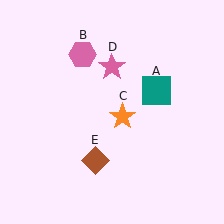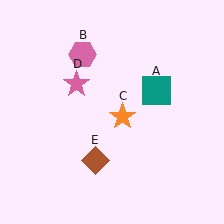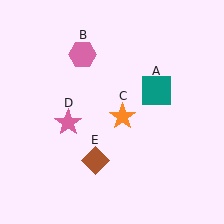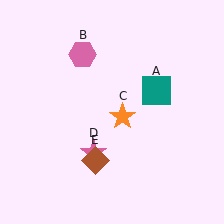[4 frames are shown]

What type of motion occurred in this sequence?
The pink star (object D) rotated counterclockwise around the center of the scene.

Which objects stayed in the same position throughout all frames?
Teal square (object A) and pink hexagon (object B) and orange star (object C) and brown diamond (object E) remained stationary.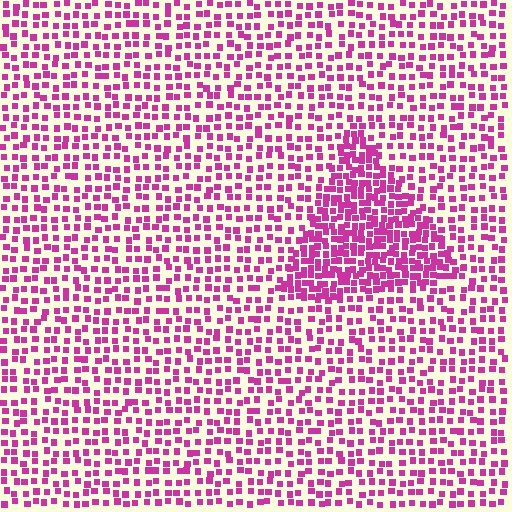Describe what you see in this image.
The image contains small magenta elements arranged at two different densities. A triangle-shaped region is visible where the elements are more densely packed than the surrounding area.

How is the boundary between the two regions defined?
The boundary is defined by a change in element density (approximately 2.0x ratio). All elements are the same color, size, and shape.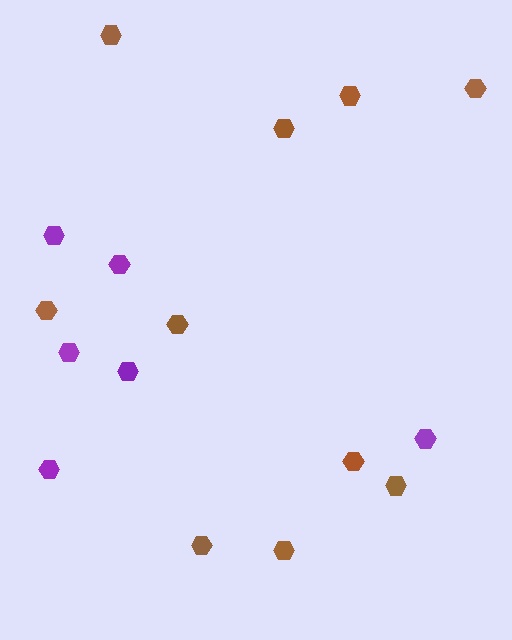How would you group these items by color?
There are 2 groups: one group of purple hexagons (6) and one group of brown hexagons (10).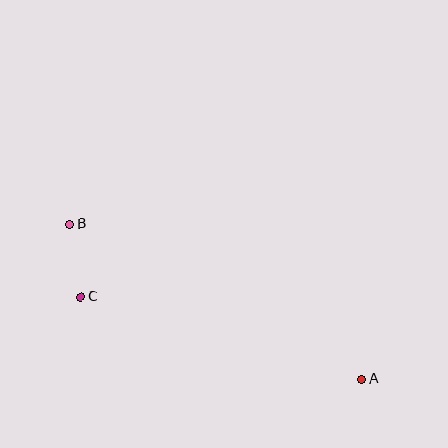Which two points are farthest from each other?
Points A and B are farthest from each other.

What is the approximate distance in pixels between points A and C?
The distance between A and C is approximately 293 pixels.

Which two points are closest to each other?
Points B and C are closest to each other.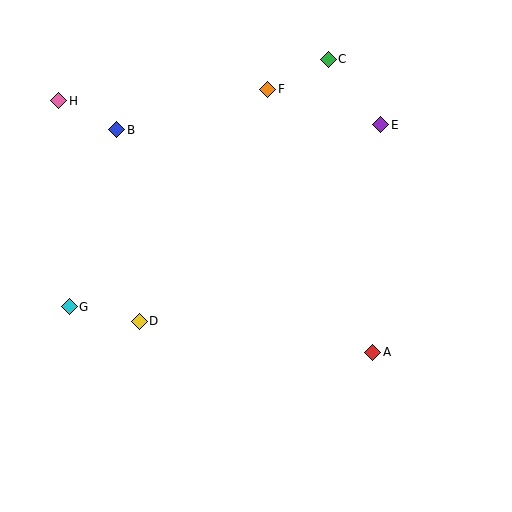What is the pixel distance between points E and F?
The distance between E and F is 118 pixels.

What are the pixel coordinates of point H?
Point H is at (59, 101).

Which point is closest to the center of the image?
Point D at (139, 321) is closest to the center.